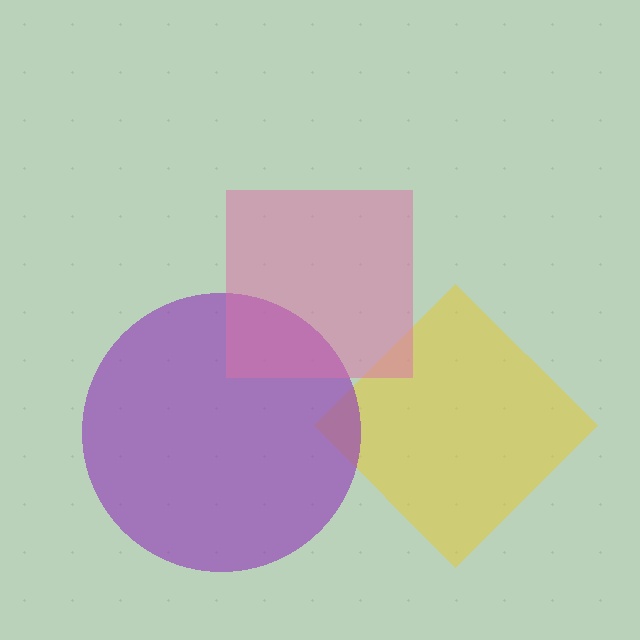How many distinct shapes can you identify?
There are 3 distinct shapes: a yellow diamond, a purple circle, a pink square.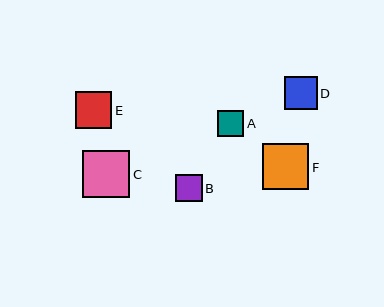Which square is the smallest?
Square A is the smallest with a size of approximately 26 pixels.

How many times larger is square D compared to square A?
Square D is approximately 1.2 times the size of square A.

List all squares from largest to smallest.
From largest to smallest: C, F, E, D, B, A.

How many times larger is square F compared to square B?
Square F is approximately 1.7 times the size of square B.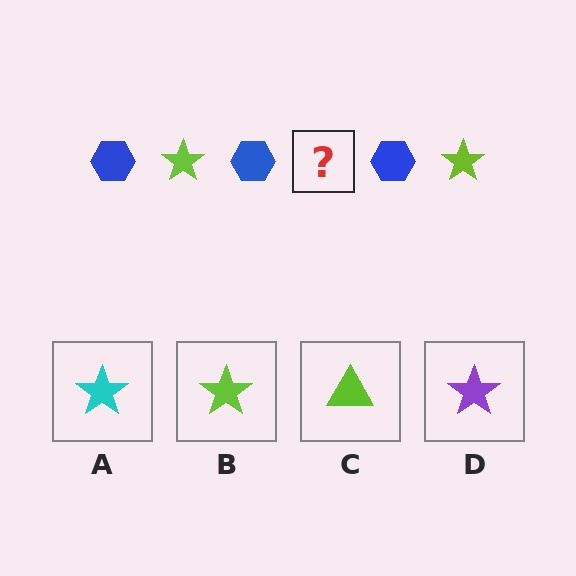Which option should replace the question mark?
Option B.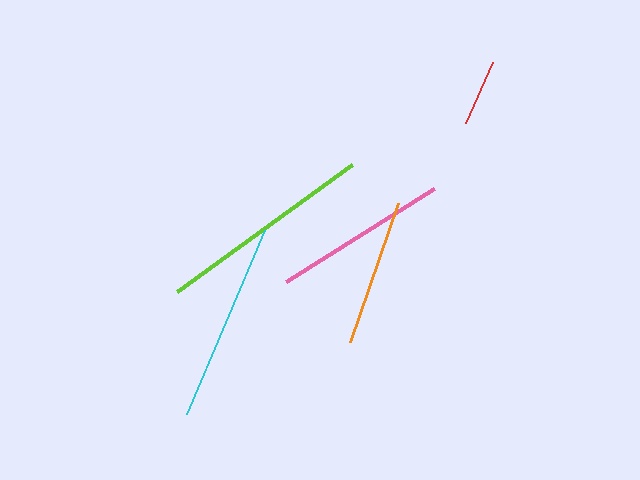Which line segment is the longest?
The lime line is the longest at approximately 217 pixels.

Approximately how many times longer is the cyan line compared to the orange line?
The cyan line is approximately 1.4 times the length of the orange line.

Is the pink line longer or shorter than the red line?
The pink line is longer than the red line.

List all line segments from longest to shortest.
From longest to shortest: lime, cyan, pink, orange, red.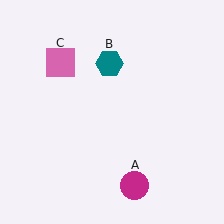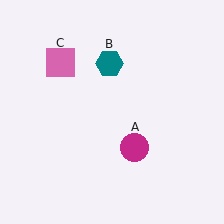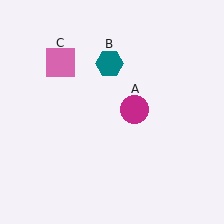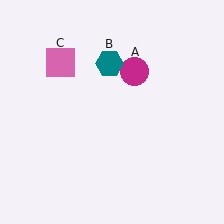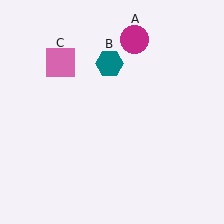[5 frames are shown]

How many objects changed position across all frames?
1 object changed position: magenta circle (object A).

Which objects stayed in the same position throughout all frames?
Teal hexagon (object B) and pink square (object C) remained stationary.